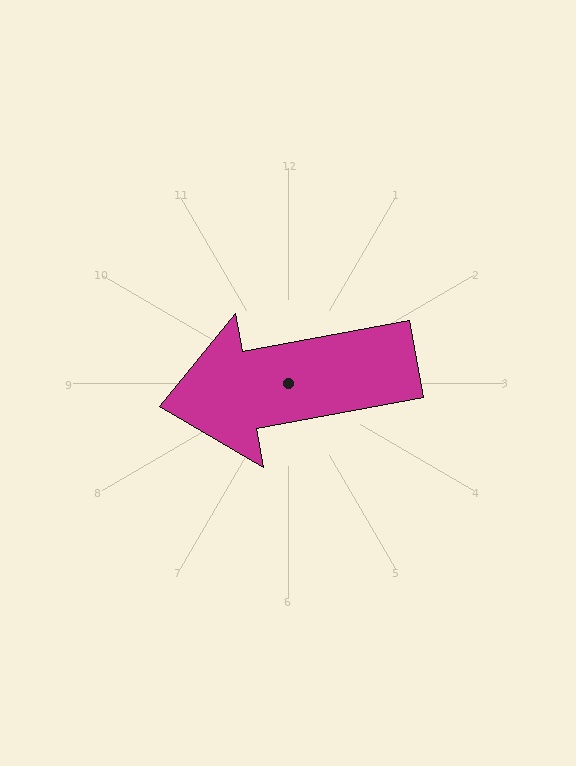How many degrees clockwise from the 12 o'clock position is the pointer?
Approximately 260 degrees.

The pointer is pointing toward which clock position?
Roughly 9 o'clock.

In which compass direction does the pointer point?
West.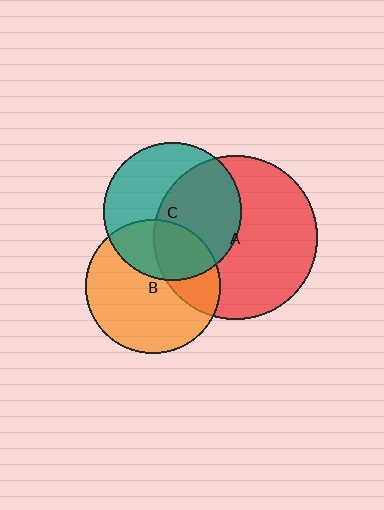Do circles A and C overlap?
Yes.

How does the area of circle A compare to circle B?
Approximately 1.5 times.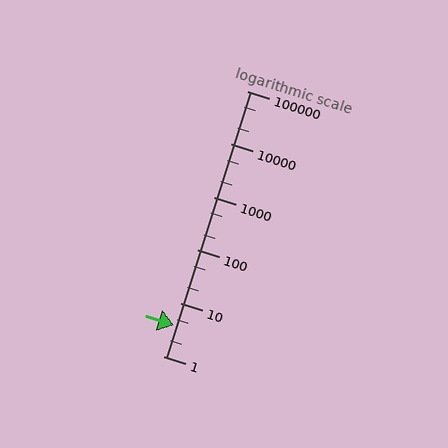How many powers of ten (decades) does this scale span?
The scale spans 5 decades, from 1 to 100000.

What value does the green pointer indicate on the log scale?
The pointer indicates approximately 3.8.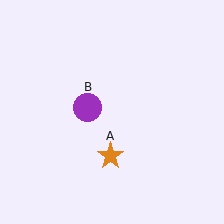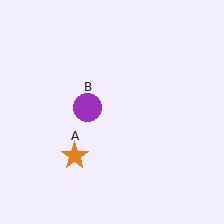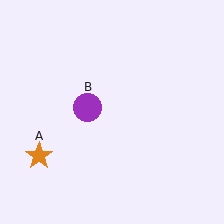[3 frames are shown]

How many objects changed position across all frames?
1 object changed position: orange star (object A).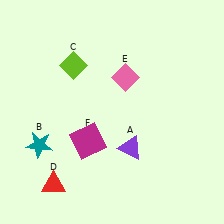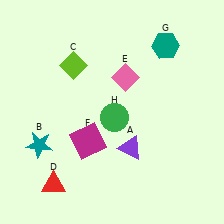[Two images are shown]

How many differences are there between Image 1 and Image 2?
There are 2 differences between the two images.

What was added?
A teal hexagon (G), a green circle (H) were added in Image 2.